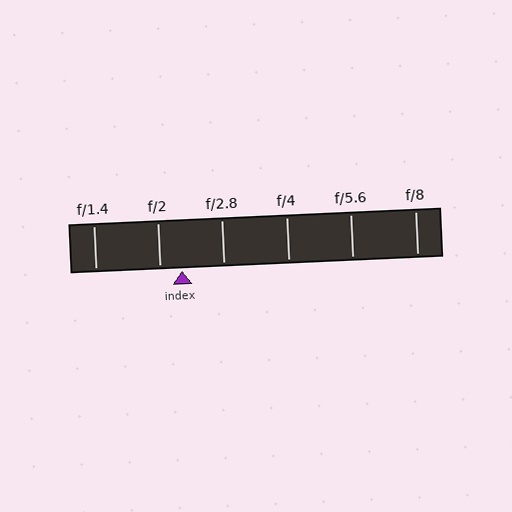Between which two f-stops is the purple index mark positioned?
The index mark is between f/2 and f/2.8.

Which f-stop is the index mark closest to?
The index mark is closest to f/2.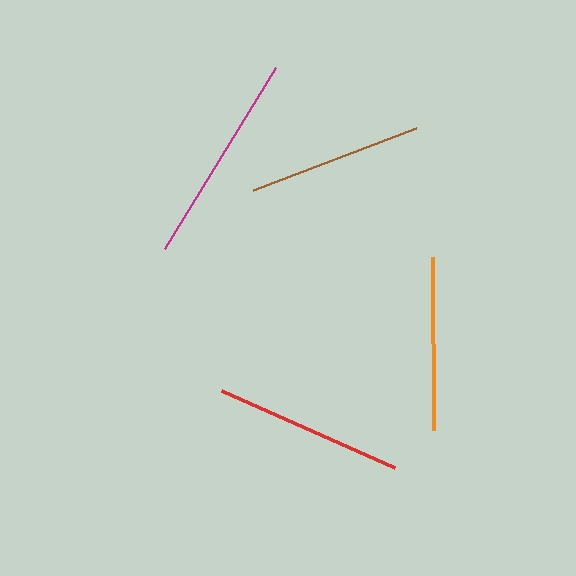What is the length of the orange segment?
The orange segment is approximately 174 pixels long.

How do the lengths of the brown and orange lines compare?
The brown and orange lines are approximately the same length.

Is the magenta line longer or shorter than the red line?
The magenta line is longer than the red line.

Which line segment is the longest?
The magenta line is the longest at approximately 213 pixels.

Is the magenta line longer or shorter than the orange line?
The magenta line is longer than the orange line.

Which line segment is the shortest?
The orange line is the shortest at approximately 174 pixels.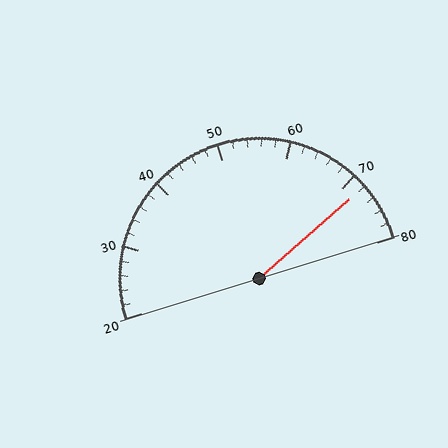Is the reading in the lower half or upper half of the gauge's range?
The reading is in the upper half of the range (20 to 80).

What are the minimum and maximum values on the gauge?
The gauge ranges from 20 to 80.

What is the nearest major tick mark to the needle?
The nearest major tick mark is 70.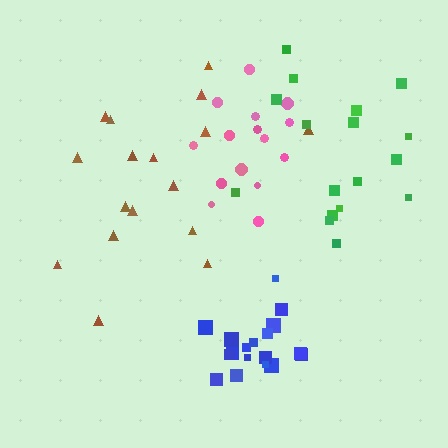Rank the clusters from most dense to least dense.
blue, pink, green, brown.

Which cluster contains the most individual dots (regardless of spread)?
Blue (18).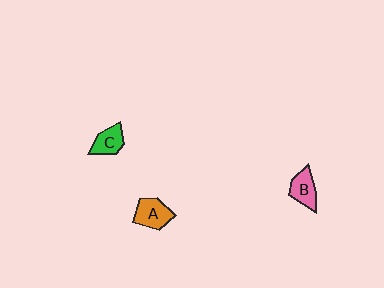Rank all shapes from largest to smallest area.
From largest to smallest: A (orange), B (pink), C (green).